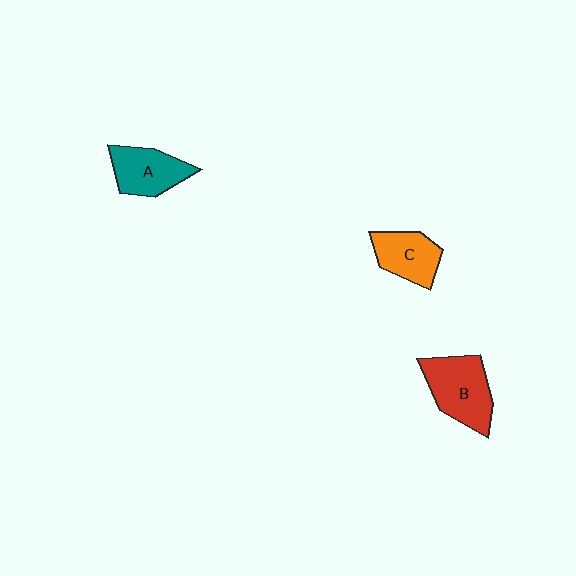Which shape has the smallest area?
Shape C (orange).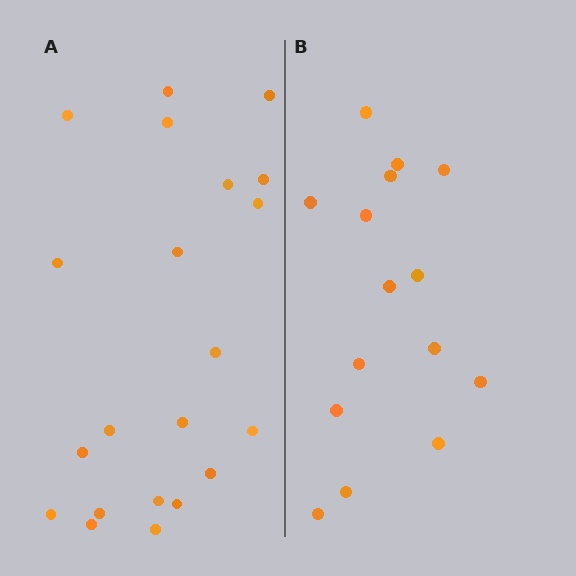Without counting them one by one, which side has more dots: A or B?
Region A (the left region) has more dots.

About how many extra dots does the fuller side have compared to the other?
Region A has about 6 more dots than region B.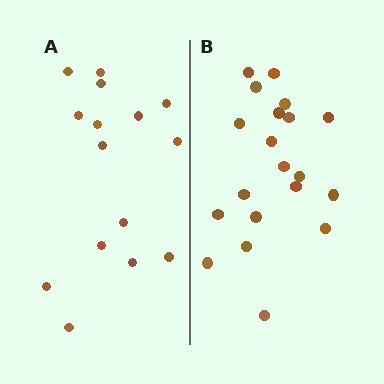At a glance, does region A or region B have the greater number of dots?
Region B (the right region) has more dots.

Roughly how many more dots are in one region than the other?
Region B has about 5 more dots than region A.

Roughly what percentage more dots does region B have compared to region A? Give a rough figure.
About 35% more.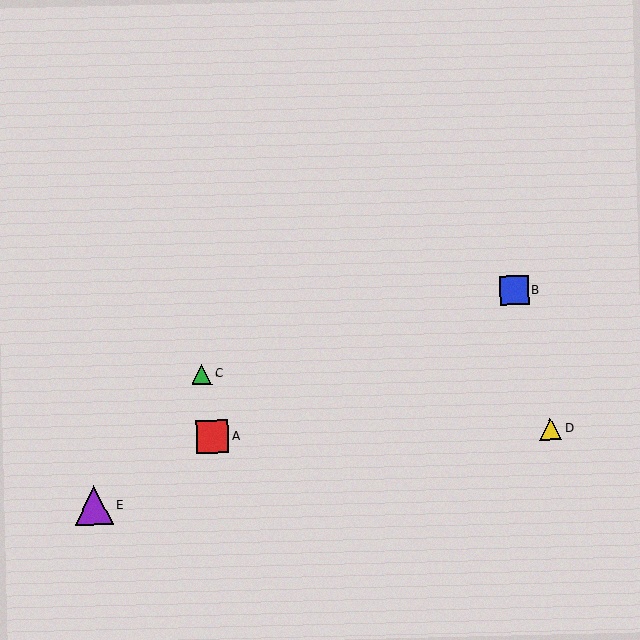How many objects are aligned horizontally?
2 objects (A, D) are aligned horizontally.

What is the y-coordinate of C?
Object C is at y≈374.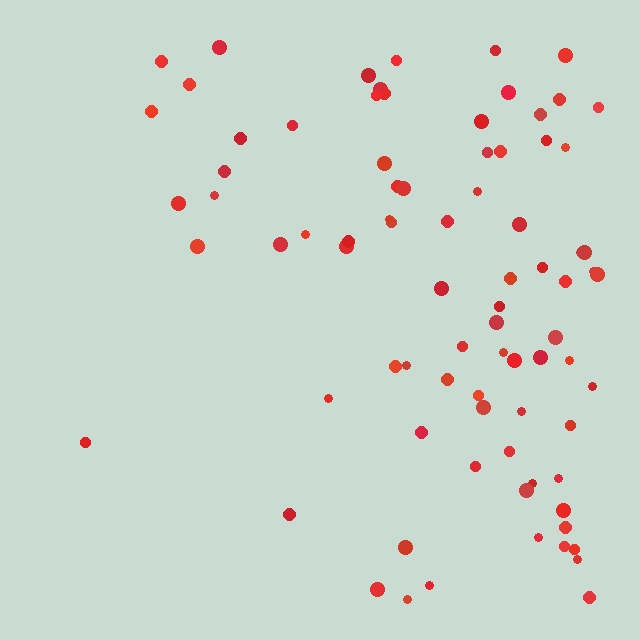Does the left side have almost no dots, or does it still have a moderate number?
Still a moderate number, just noticeably fewer than the right.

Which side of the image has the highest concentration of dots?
The right.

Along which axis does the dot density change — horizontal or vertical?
Horizontal.